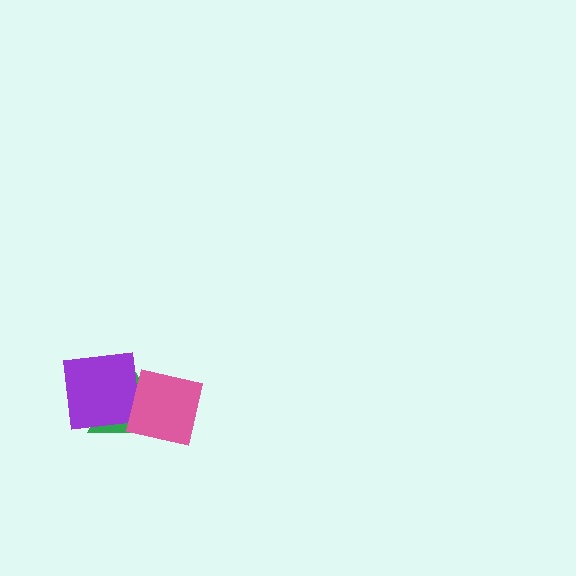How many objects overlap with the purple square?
2 objects overlap with the purple square.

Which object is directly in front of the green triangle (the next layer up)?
The purple square is directly in front of the green triangle.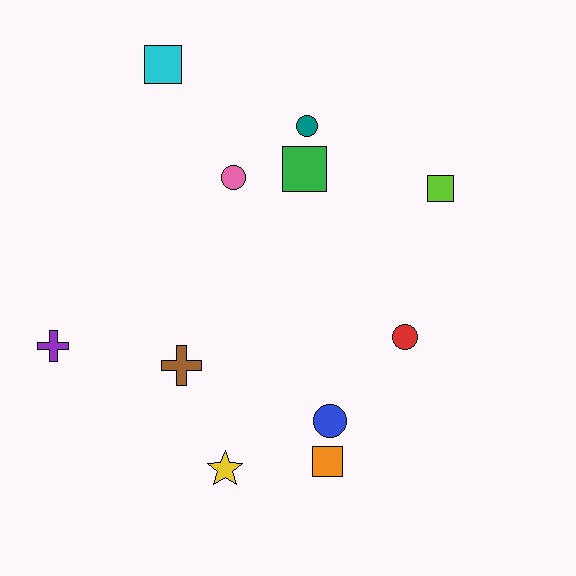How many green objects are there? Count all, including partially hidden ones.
There is 1 green object.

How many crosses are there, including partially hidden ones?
There are 2 crosses.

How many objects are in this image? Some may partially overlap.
There are 11 objects.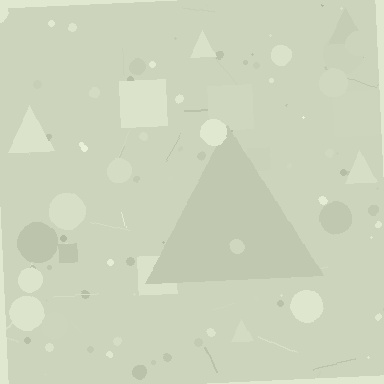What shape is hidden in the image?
A triangle is hidden in the image.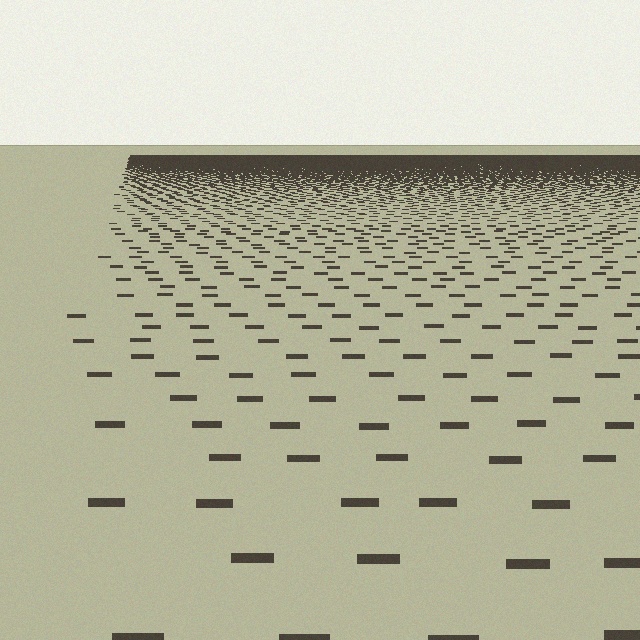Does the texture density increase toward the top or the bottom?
Density increases toward the top.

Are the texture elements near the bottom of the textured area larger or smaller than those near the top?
Larger. Near the bottom, elements are closer to the viewer and appear at a bigger on-screen size.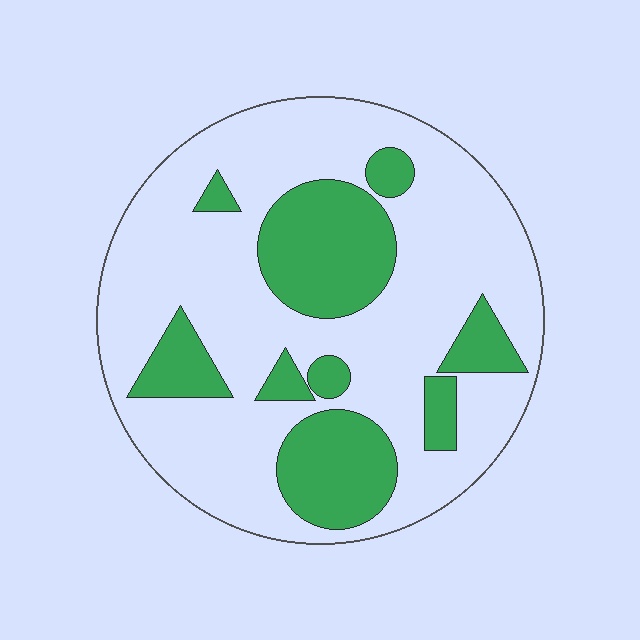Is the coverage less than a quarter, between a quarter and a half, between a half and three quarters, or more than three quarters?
Between a quarter and a half.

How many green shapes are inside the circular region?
9.